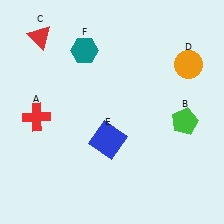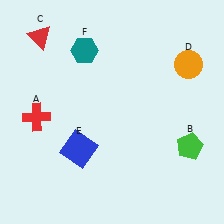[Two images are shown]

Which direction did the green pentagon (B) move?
The green pentagon (B) moved down.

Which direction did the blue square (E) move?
The blue square (E) moved left.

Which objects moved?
The objects that moved are: the green pentagon (B), the blue square (E).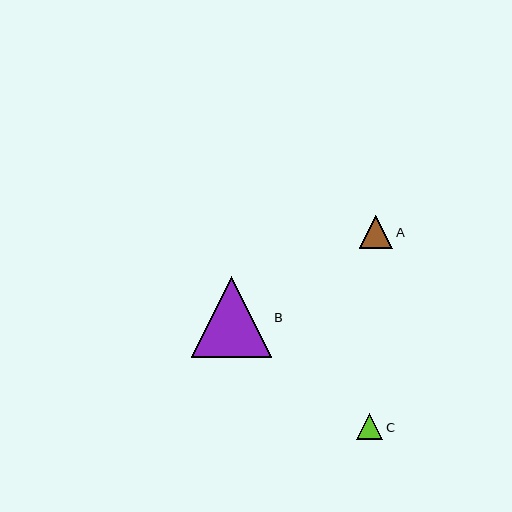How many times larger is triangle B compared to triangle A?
Triangle B is approximately 2.4 times the size of triangle A.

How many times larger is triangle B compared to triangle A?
Triangle B is approximately 2.4 times the size of triangle A.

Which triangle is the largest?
Triangle B is the largest with a size of approximately 80 pixels.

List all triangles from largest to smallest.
From largest to smallest: B, A, C.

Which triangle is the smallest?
Triangle C is the smallest with a size of approximately 26 pixels.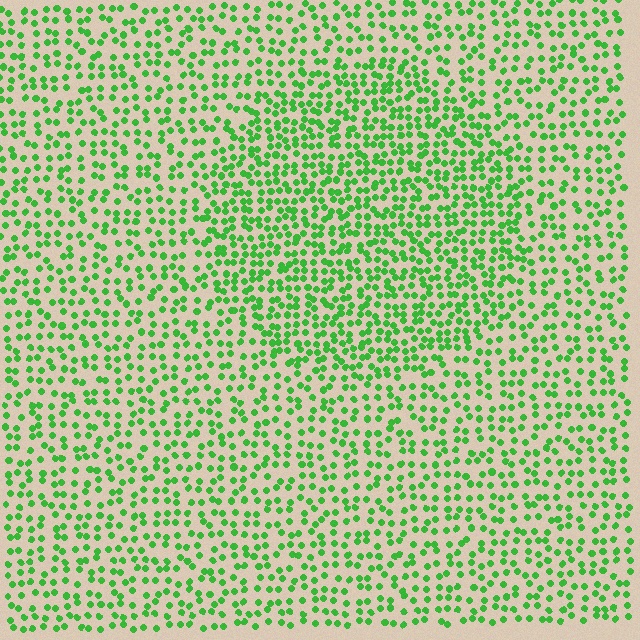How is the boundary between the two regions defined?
The boundary is defined by a change in element density (approximately 1.6x ratio). All elements are the same color, size, and shape.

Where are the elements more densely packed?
The elements are more densely packed inside the circle boundary.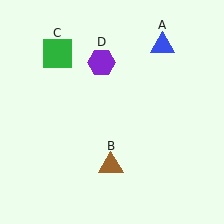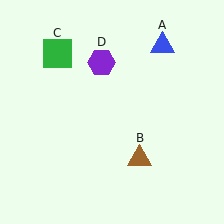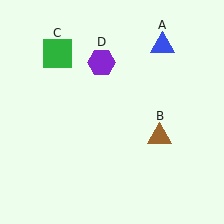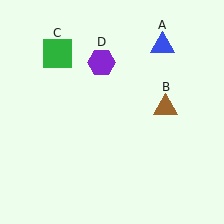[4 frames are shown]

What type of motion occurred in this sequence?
The brown triangle (object B) rotated counterclockwise around the center of the scene.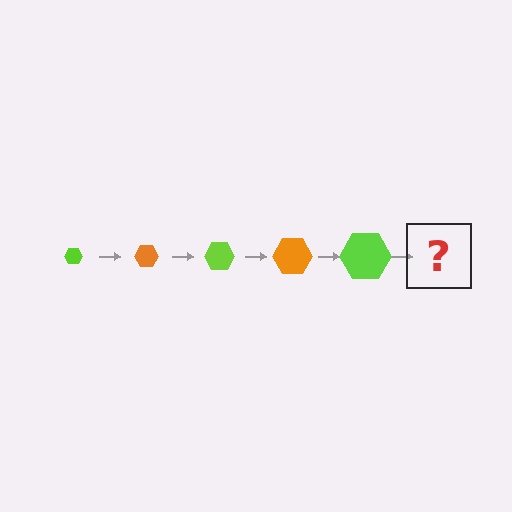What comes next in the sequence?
The next element should be an orange hexagon, larger than the previous one.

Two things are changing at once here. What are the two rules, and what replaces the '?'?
The two rules are that the hexagon grows larger each step and the color cycles through lime and orange. The '?' should be an orange hexagon, larger than the previous one.